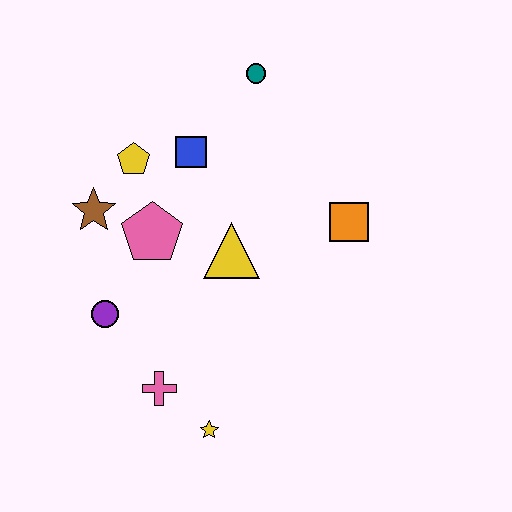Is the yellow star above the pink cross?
No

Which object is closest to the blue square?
The yellow pentagon is closest to the blue square.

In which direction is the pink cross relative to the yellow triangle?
The pink cross is below the yellow triangle.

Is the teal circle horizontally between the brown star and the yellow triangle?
No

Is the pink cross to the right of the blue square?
No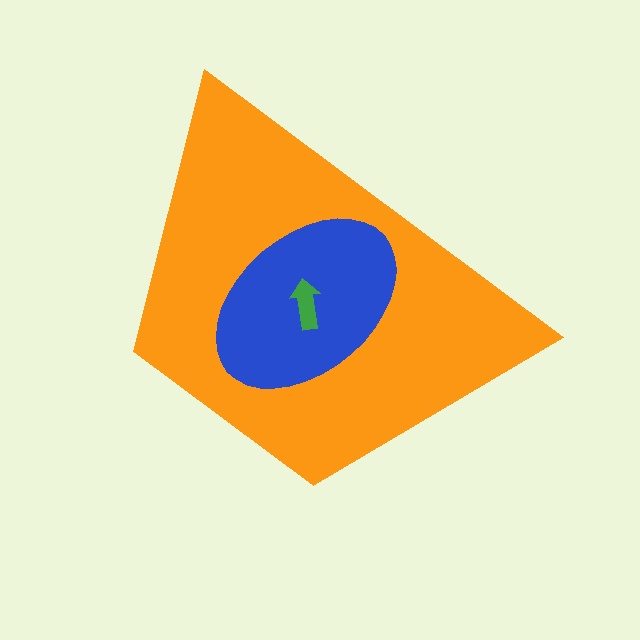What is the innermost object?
The green arrow.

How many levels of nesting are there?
3.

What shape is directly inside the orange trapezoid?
The blue ellipse.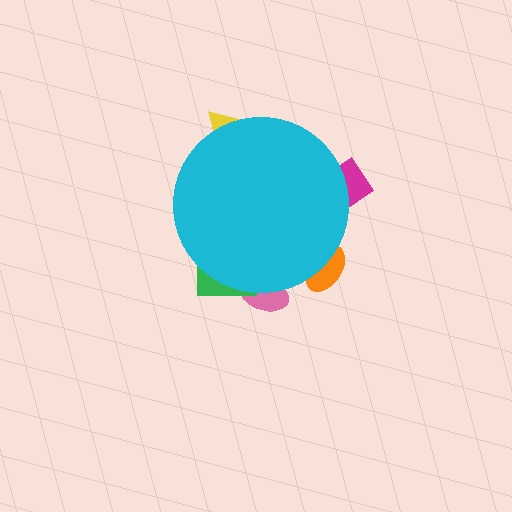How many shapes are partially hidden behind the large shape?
5 shapes are partially hidden.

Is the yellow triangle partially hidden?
Yes, the yellow triangle is partially hidden behind the cyan circle.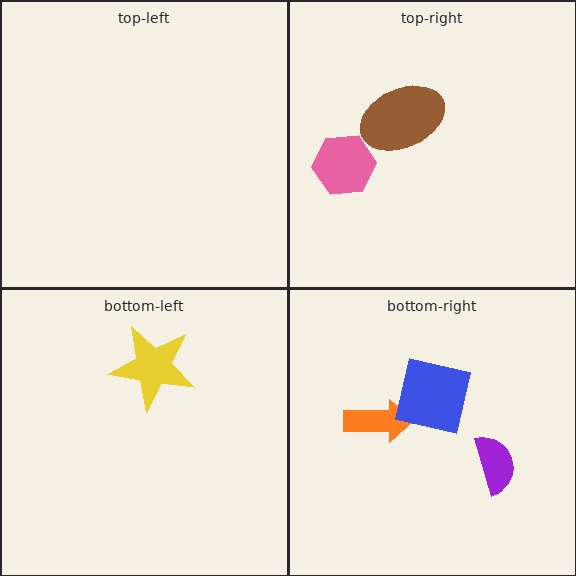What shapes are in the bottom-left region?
The yellow star.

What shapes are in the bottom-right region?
The orange arrow, the blue square, the purple semicircle.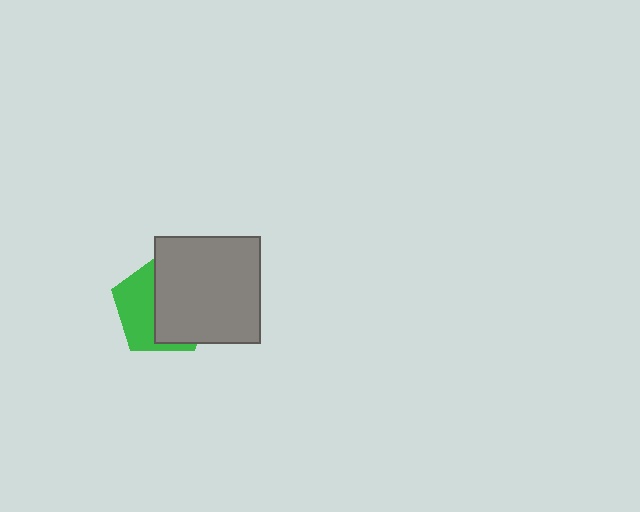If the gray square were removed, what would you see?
You would see the complete green pentagon.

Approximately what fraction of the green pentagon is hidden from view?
Roughly 58% of the green pentagon is hidden behind the gray square.